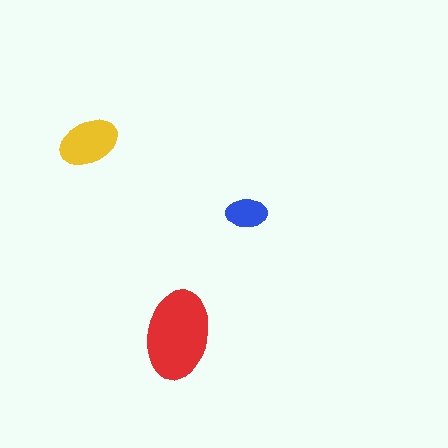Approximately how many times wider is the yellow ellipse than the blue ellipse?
About 1.5 times wider.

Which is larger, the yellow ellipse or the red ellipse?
The red one.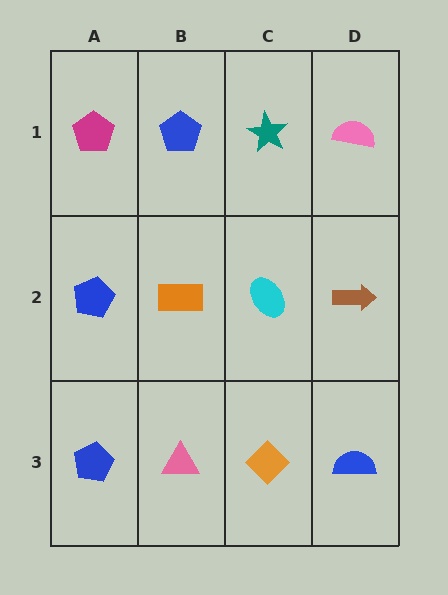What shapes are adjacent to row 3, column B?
An orange rectangle (row 2, column B), a blue pentagon (row 3, column A), an orange diamond (row 3, column C).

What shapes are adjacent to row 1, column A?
A blue pentagon (row 2, column A), a blue pentagon (row 1, column B).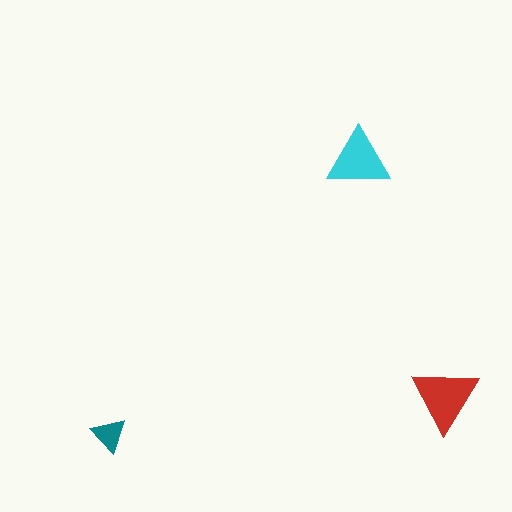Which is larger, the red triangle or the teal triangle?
The red one.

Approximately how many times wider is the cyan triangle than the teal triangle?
About 2 times wider.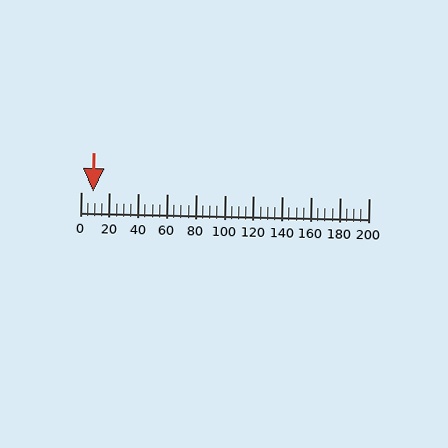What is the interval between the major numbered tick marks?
The major tick marks are spaced 20 units apart.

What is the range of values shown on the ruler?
The ruler shows values from 0 to 200.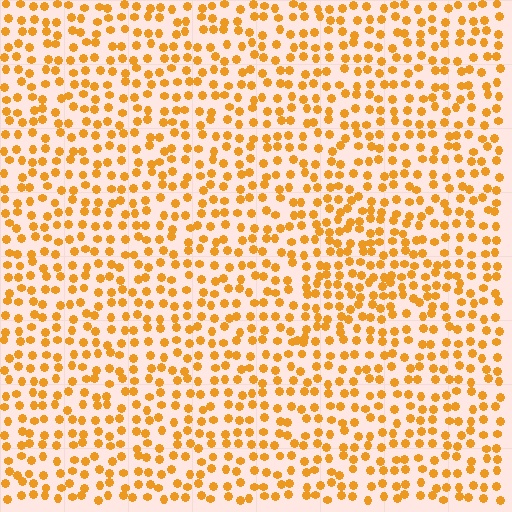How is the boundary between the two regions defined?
The boundary is defined by a change in element density (approximately 1.4x ratio). All elements are the same color, size, and shape.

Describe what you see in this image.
The image contains small orange elements arranged at two different densities. A triangle-shaped region is visible where the elements are more densely packed than the surrounding area.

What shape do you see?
I see a triangle.